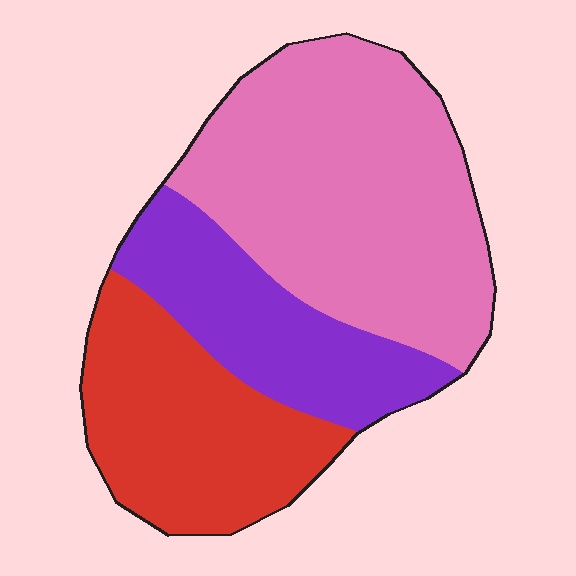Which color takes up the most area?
Pink, at roughly 50%.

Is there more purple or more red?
Red.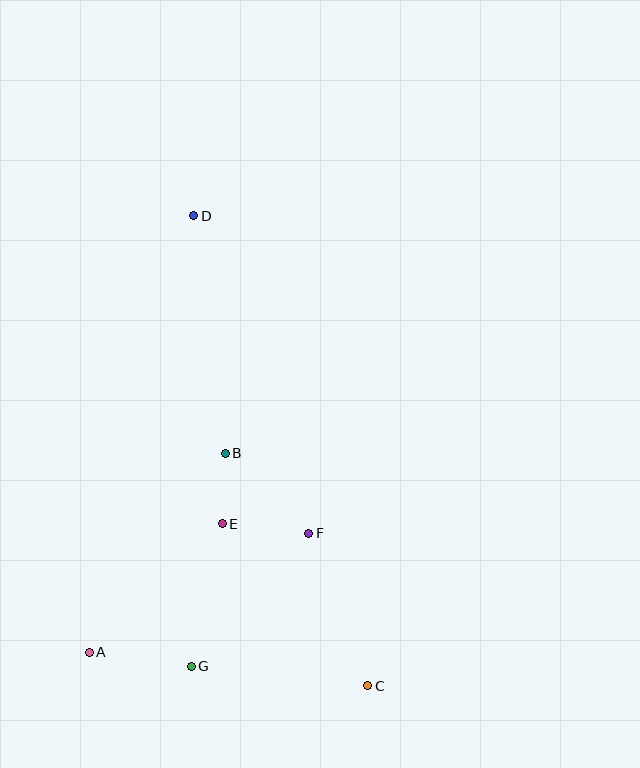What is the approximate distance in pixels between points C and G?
The distance between C and G is approximately 178 pixels.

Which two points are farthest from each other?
Points C and D are farthest from each other.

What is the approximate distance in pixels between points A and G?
The distance between A and G is approximately 103 pixels.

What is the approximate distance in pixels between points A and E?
The distance between A and E is approximately 185 pixels.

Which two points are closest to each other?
Points B and E are closest to each other.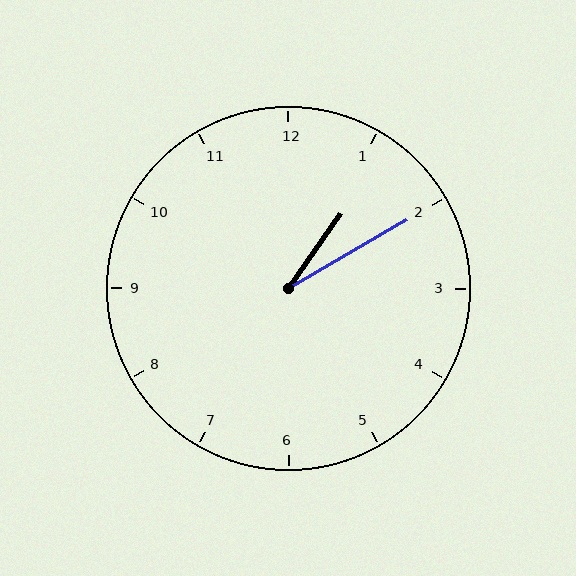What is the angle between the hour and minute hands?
Approximately 25 degrees.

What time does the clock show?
1:10.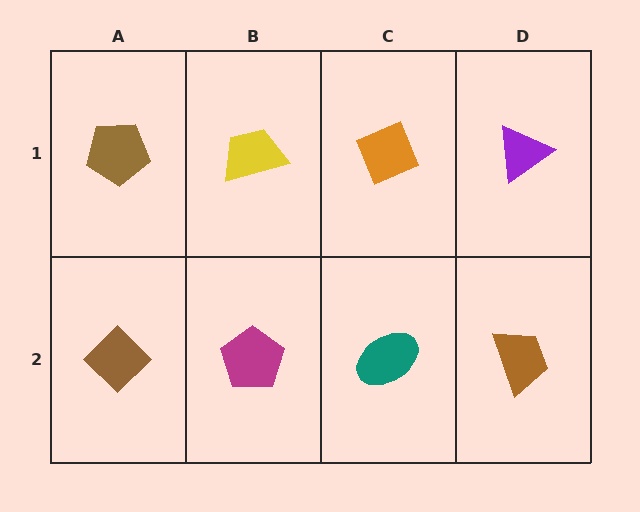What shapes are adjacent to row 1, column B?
A magenta pentagon (row 2, column B), a brown pentagon (row 1, column A), an orange diamond (row 1, column C).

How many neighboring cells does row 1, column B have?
3.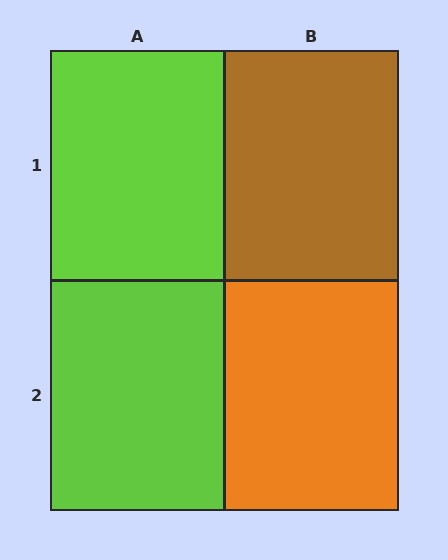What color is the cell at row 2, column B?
Orange.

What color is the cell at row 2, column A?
Lime.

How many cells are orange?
1 cell is orange.